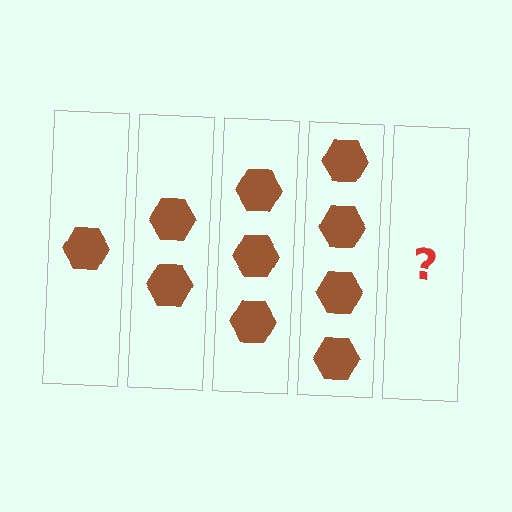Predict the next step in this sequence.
The next step is 5 hexagons.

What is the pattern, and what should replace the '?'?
The pattern is that each step adds one more hexagon. The '?' should be 5 hexagons.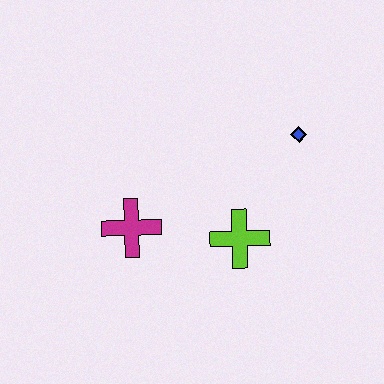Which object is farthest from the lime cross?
The blue diamond is farthest from the lime cross.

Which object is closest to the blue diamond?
The lime cross is closest to the blue diamond.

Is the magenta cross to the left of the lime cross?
Yes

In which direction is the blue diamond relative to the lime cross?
The blue diamond is above the lime cross.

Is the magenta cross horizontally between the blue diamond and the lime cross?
No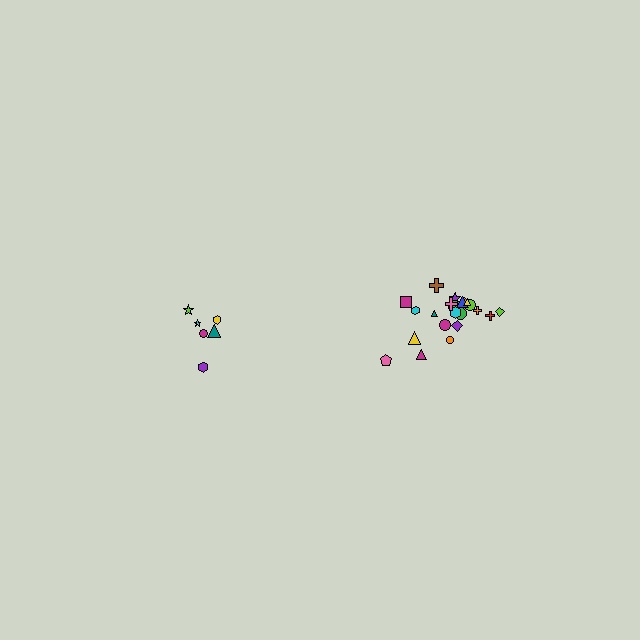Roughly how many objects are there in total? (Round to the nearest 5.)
Roughly 30 objects in total.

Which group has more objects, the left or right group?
The right group.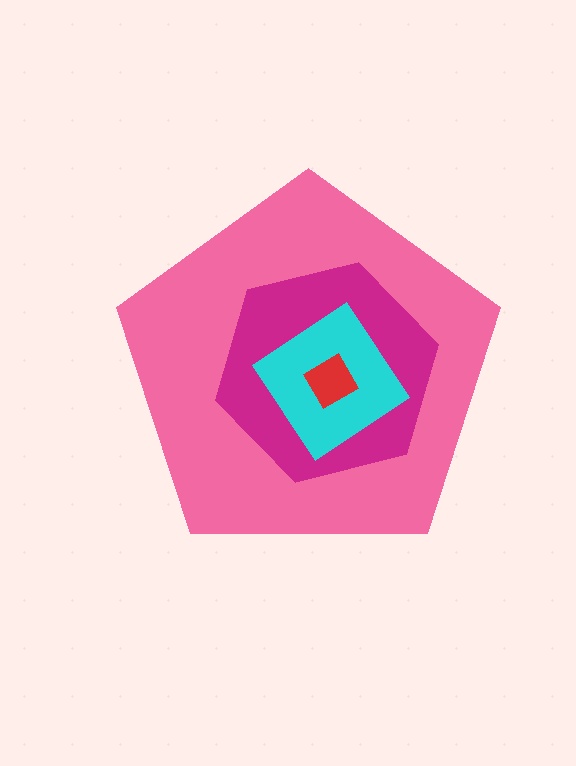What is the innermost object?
The red diamond.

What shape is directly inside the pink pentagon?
The magenta hexagon.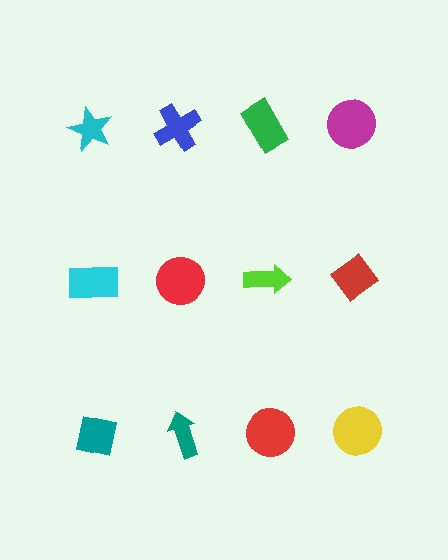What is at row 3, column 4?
A yellow circle.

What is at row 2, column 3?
A lime arrow.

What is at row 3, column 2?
A teal arrow.